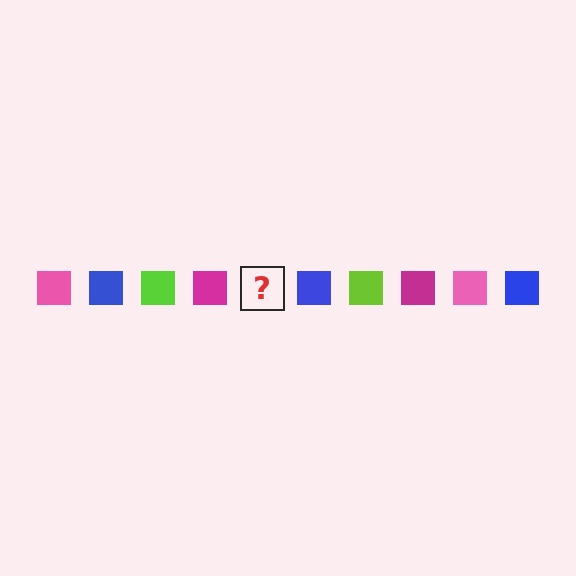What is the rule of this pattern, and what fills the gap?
The rule is that the pattern cycles through pink, blue, lime, magenta squares. The gap should be filled with a pink square.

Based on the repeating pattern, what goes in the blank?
The blank should be a pink square.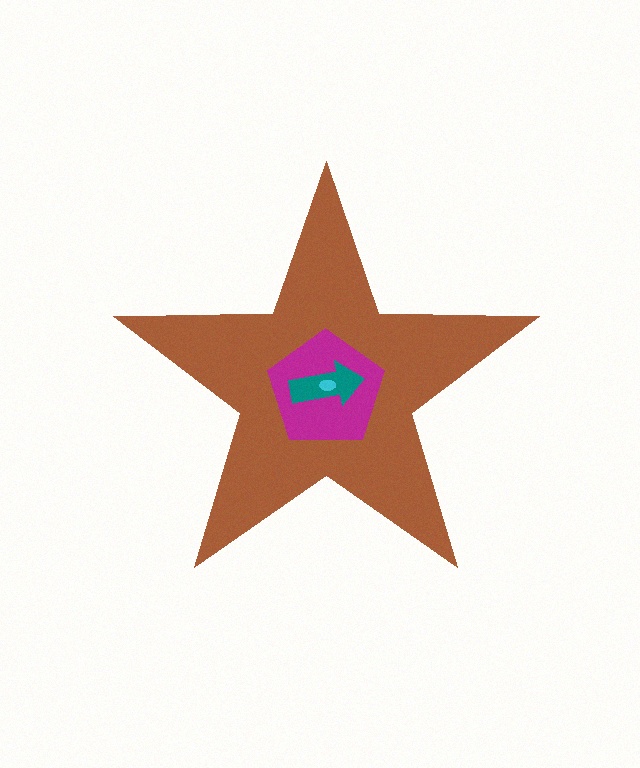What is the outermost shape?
The brown star.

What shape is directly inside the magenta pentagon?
The teal arrow.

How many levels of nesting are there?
4.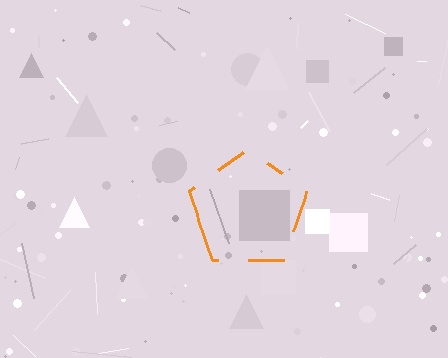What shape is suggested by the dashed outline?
The dashed outline suggests a pentagon.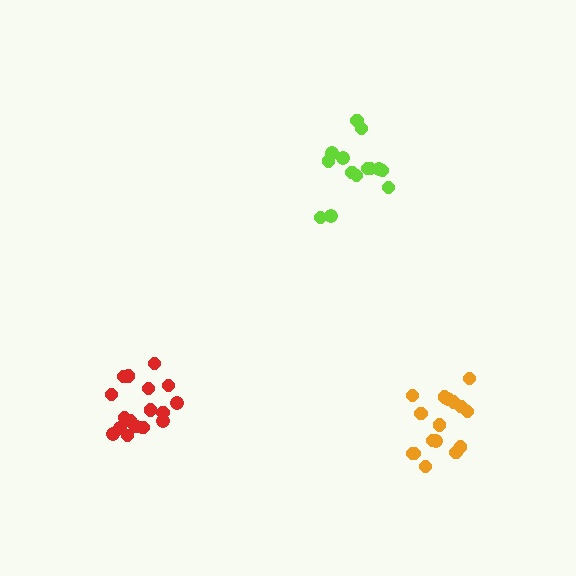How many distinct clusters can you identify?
There are 3 distinct clusters.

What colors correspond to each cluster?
The clusters are colored: red, lime, orange.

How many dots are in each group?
Group 1: 17 dots, Group 2: 14 dots, Group 3: 16 dots (47 total).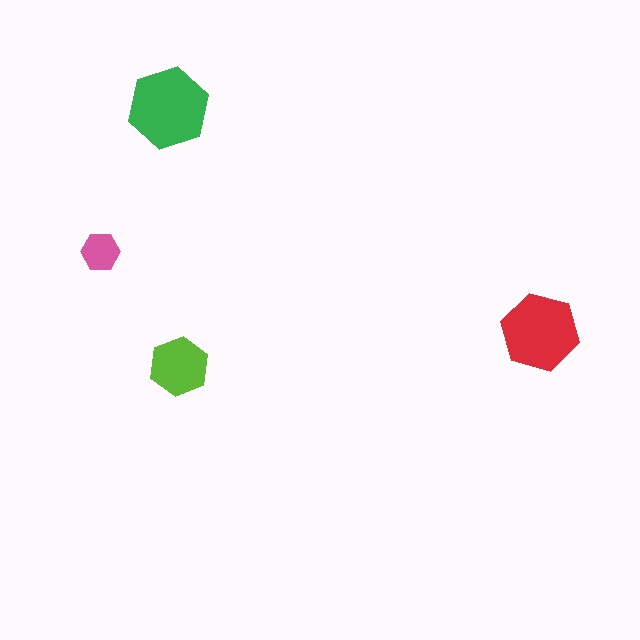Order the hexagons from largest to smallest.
the green one, the red one, the lime one, the pink one.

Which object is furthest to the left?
The pink hexagon is leftmost.